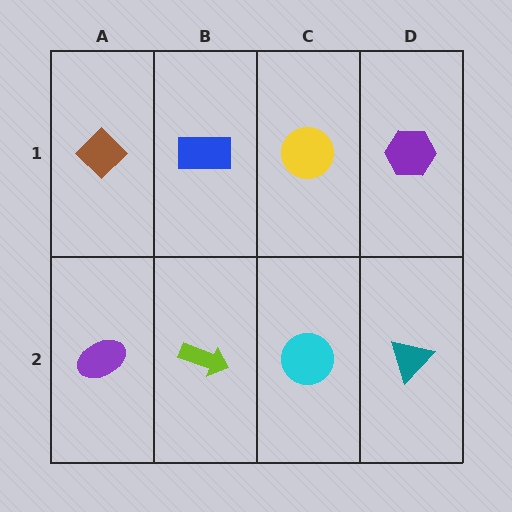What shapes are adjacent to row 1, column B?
A lime arrow (row 2, column B), a brown diamond (row 1, column A), a yellow circle (row 1, column C).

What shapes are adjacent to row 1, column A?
A purple ellipse (row 2, column A), a blue rectangle (row 1, column B).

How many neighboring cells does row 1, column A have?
2.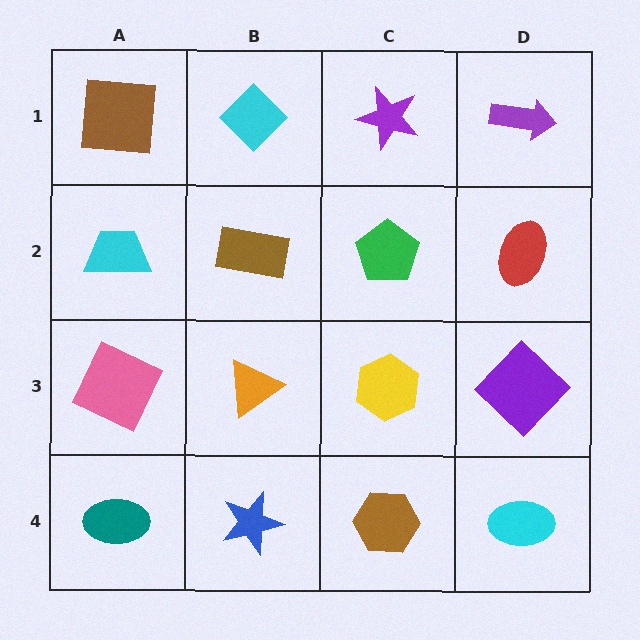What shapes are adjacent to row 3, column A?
A cyan trapezoid (row 2, column A), a teal ellipse (row 4, column A), an orange triangle (row 3, column B).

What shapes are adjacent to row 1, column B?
A brown rectangle (row 2, column B), a brown square (row 1, column A), a purple star (row 1, column C).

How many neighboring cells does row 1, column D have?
2.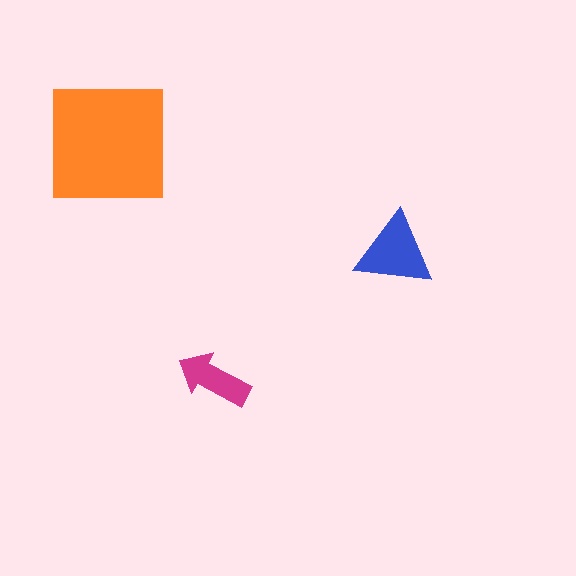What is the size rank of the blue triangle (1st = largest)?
2nd.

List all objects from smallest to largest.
The magenta arrow, the blue triangle, the orange square.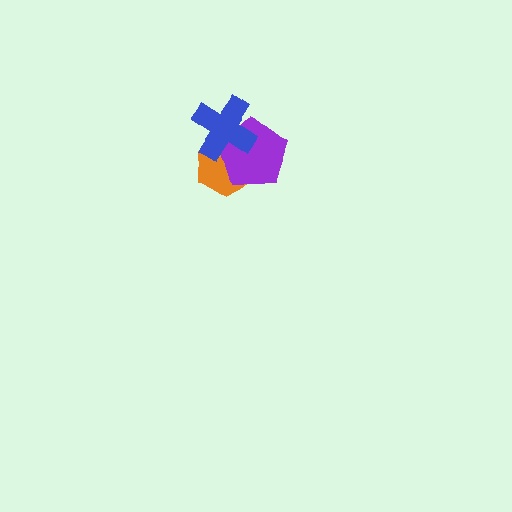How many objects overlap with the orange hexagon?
2 objects overlap with the orange hexagon.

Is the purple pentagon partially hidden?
Yes, it is partially covered by another shape.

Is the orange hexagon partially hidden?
Yes, it is partially covered by another shape.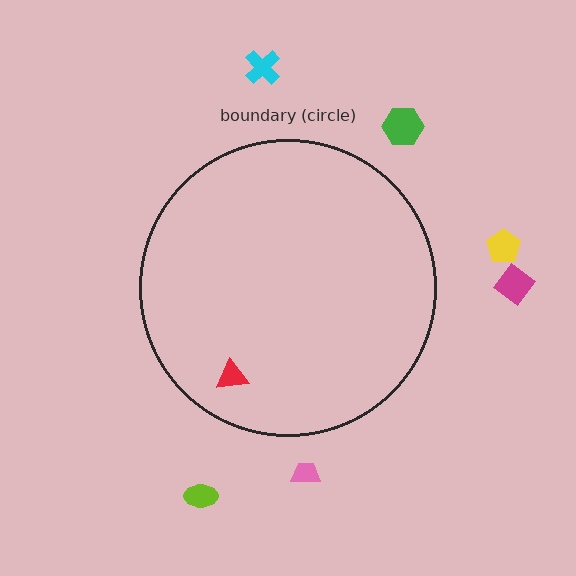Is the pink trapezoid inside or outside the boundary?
Outside.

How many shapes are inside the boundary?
1 inside, 6 outside.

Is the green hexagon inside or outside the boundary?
Outside.